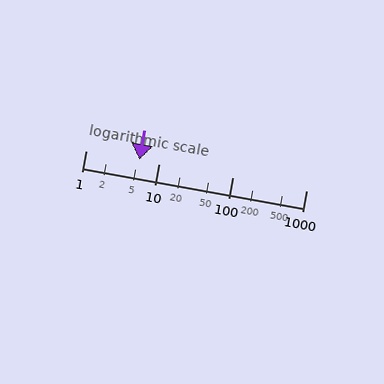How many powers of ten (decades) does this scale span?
The scale spans 3 decades, from 1 to 1000.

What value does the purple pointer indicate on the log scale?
The pointer indicates approximately 5.3.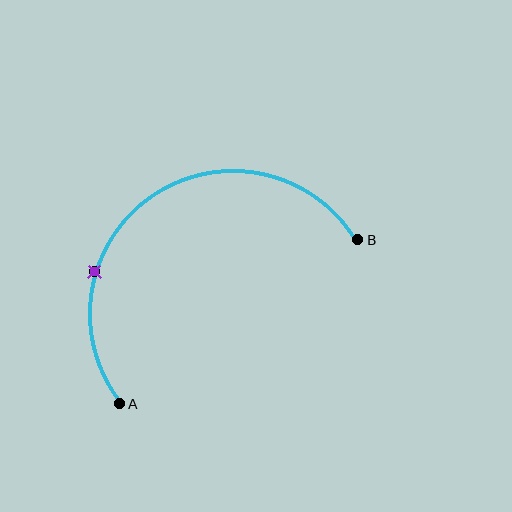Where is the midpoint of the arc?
The arc midpoint is the point on the curve farthest from the straight line joining A and B. It sits above and to the left of that line.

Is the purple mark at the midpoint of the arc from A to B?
No. The purple mark lies on the arc but is closer to endpoint A. The arc midpoint would be at the point on the curve equidistant along the arc from both A and B.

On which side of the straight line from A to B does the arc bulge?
The arc bulges above and to the left of the straight line connecting A and B.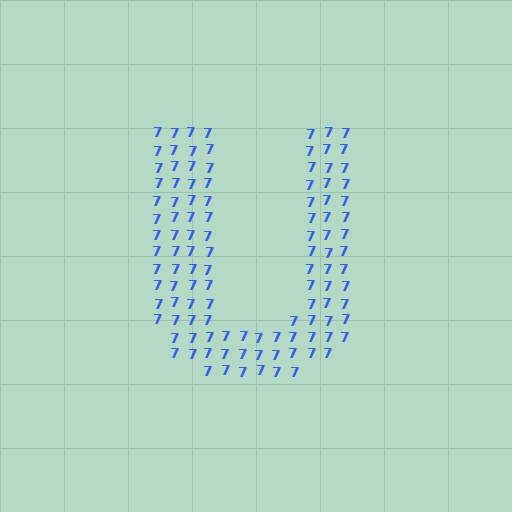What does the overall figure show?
The overall figure shows the letter U.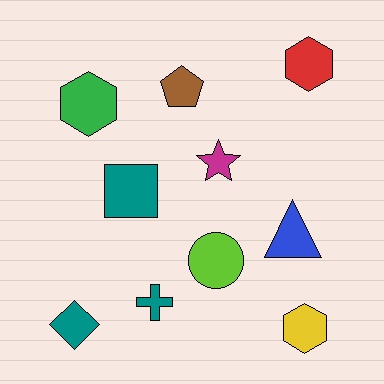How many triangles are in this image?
There is 1 triangle.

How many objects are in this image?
There are 10 objects.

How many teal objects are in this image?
There are 3 teal objects.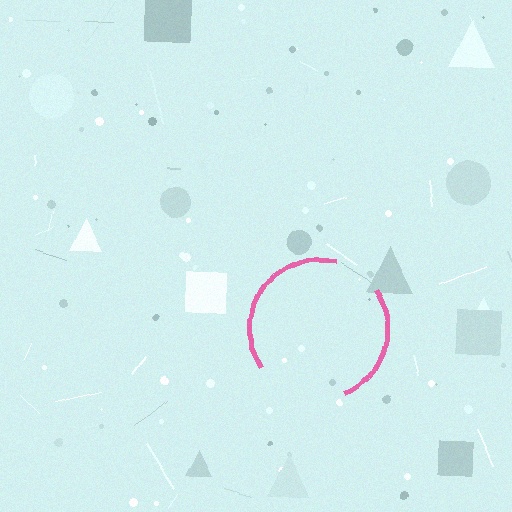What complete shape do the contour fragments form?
The contour fragments form a circle.